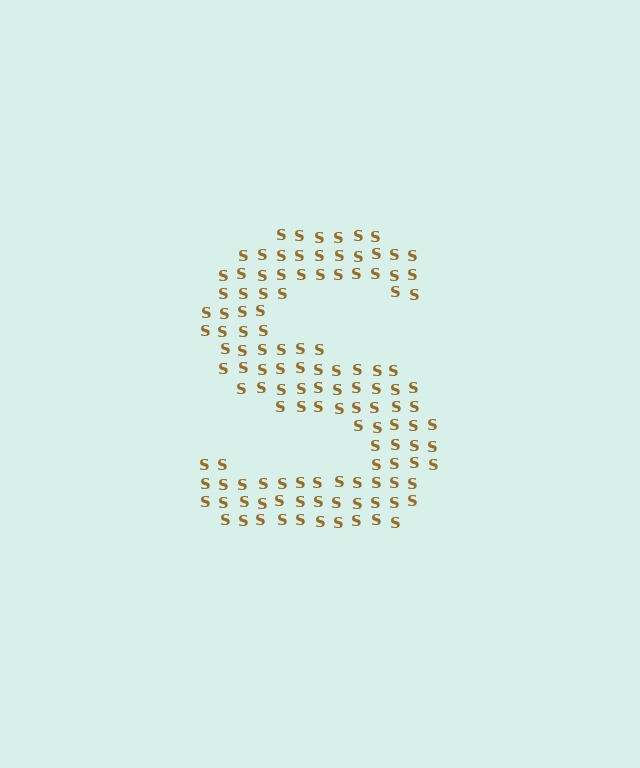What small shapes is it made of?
It is made of small letter S's.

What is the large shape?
The large shape is the letter S.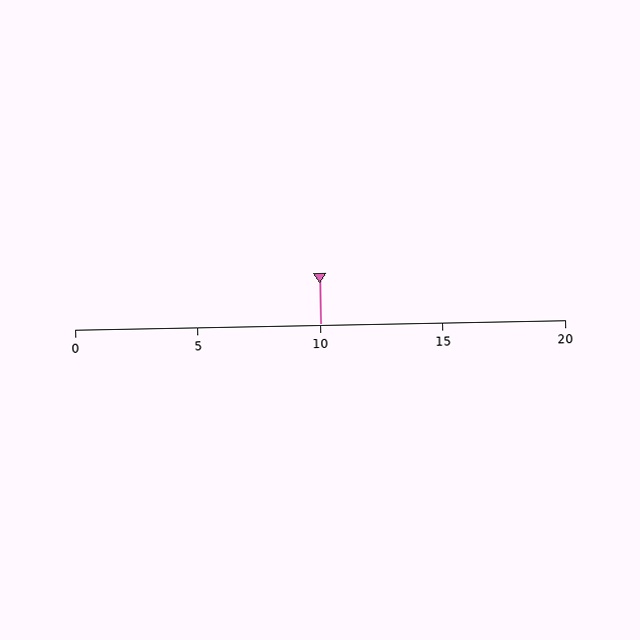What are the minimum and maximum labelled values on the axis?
The axis runs from 0 to 20.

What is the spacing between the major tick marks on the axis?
The major ticks are spaced 5 apart.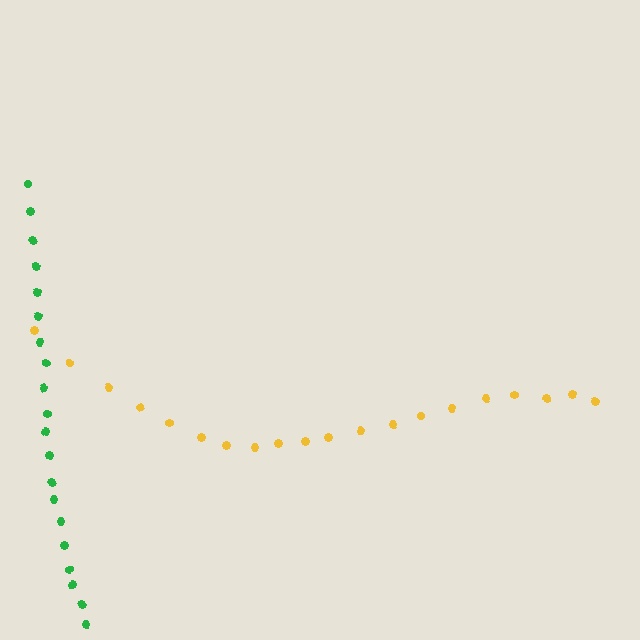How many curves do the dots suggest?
There are 2 distinct paths.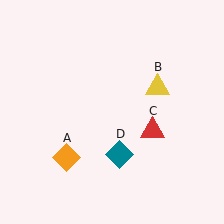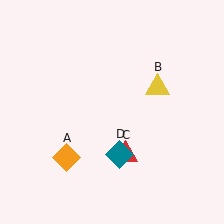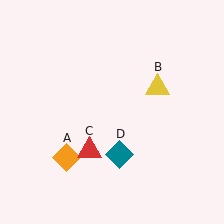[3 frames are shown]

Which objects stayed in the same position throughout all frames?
Orange diamond (object A) and yellow triangle (object B) and teal diamond (object D) remained stationary.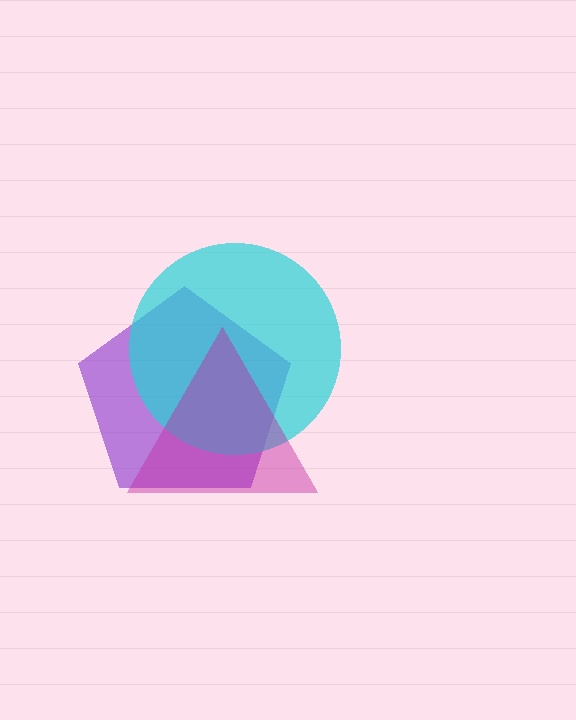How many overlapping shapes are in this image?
There are 3 overlapping shapes in the image.